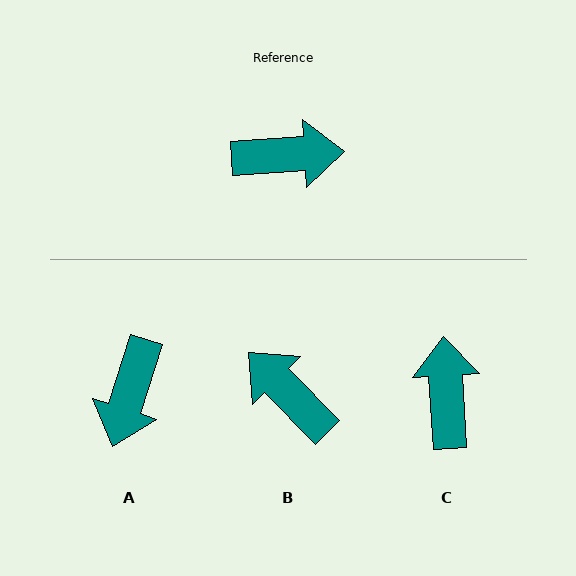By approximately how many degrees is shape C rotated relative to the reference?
Approximately 90 degrees counter-clockwise.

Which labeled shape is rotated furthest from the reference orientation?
B, about 131 degrees away.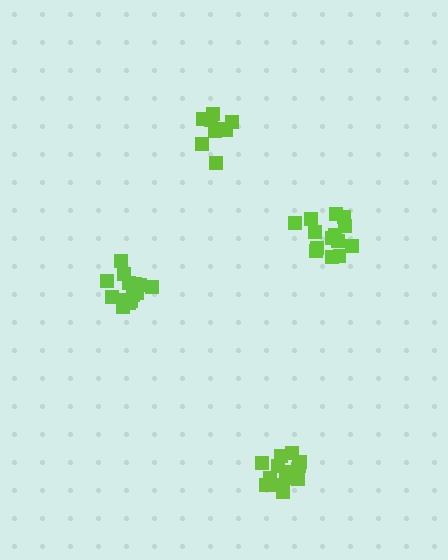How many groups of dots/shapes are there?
There are 4 groups.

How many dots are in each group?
Group 1: 14 dots, Group 2: 9 dots, Group 3: 14 dots, Group 4: 15 dots (52 total).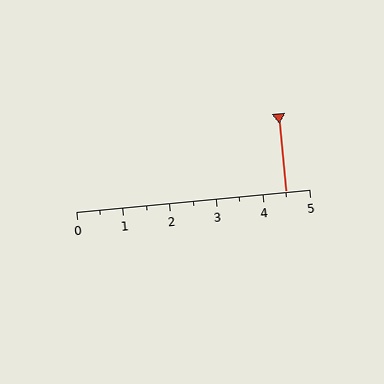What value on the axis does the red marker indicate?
The marker indicates approximately 4.5.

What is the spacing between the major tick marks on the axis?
The major ticks are spaced 1 apart.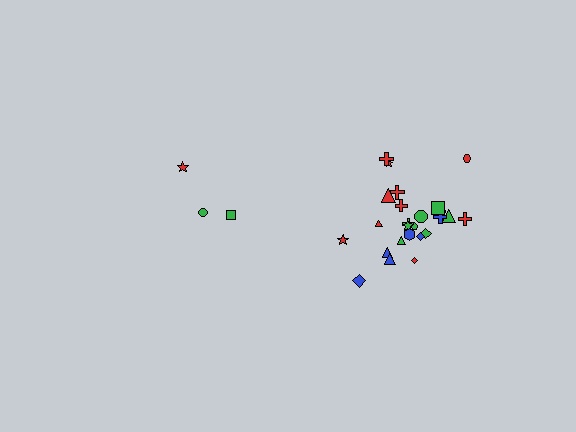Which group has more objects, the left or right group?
The right group.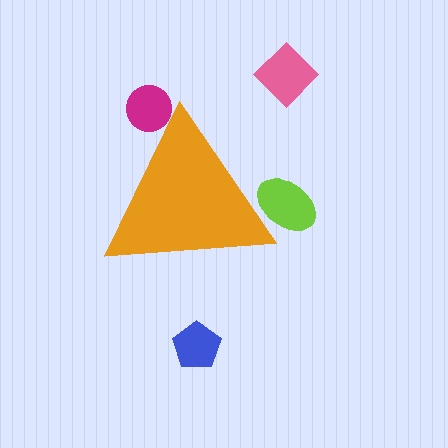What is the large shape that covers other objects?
An orange triangle.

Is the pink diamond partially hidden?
No, the pink diamond is fully visible.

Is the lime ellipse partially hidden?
Yes, the lime ellipse is partially hidden behind the orange triangle.